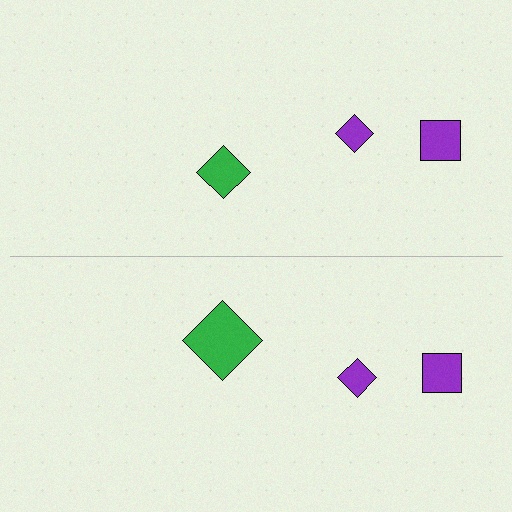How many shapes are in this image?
There are 6 shapes in this image.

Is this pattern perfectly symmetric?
No, the pattern is not perfectly symmetric. The green diamond on the bottom side has a different size than its mirror counterpart.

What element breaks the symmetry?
The green diamond on the bottom side has a different size than its mirror counterpart.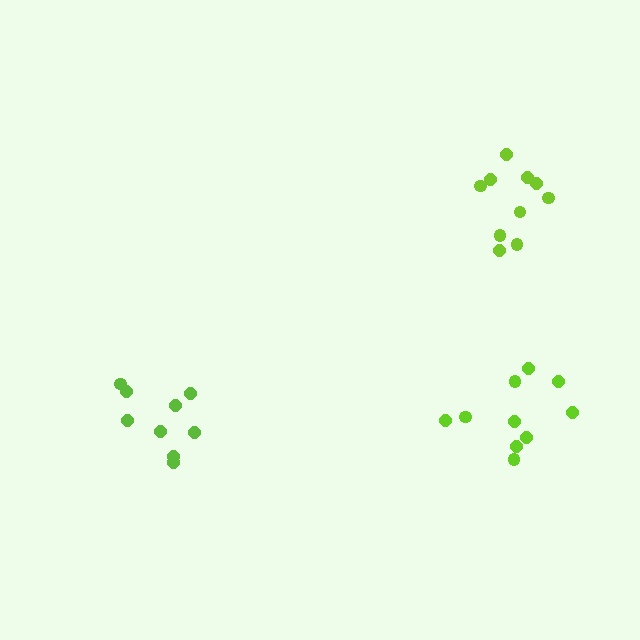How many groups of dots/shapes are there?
There are 3 groups.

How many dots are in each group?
Group 1: 9 dots, Group 2: 10 dots, Group 3: 10 dots (29 total).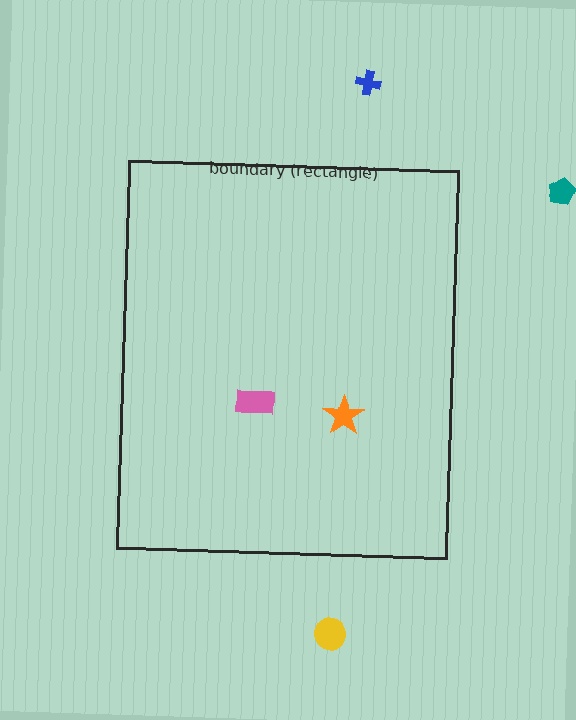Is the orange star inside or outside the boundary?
Inside.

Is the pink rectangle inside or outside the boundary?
Inside.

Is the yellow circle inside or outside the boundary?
Outside.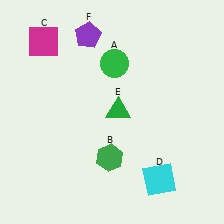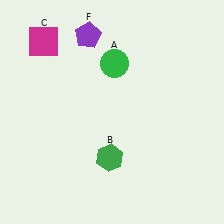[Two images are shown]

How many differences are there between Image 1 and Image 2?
There are 2 differences between the two images.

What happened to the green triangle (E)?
The green triangle (E) was removed in Image 2. It was in the top-right area of Image 1.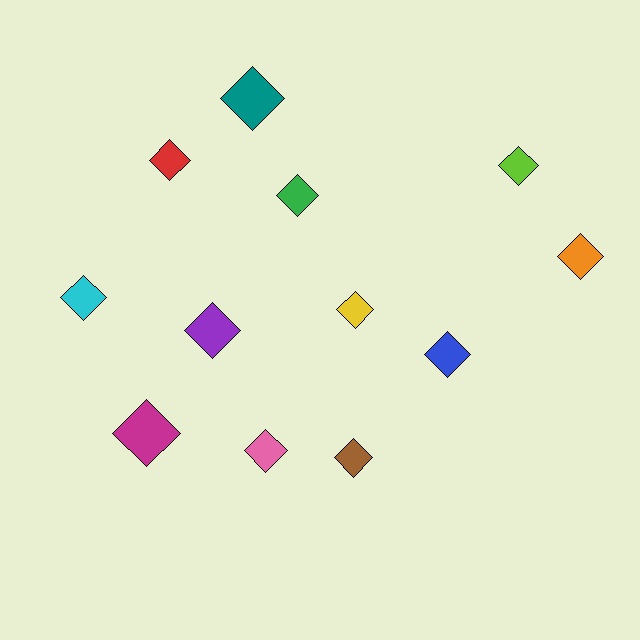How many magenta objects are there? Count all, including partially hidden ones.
There is 1 magenta object.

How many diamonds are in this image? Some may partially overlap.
There are 12 diamonds.